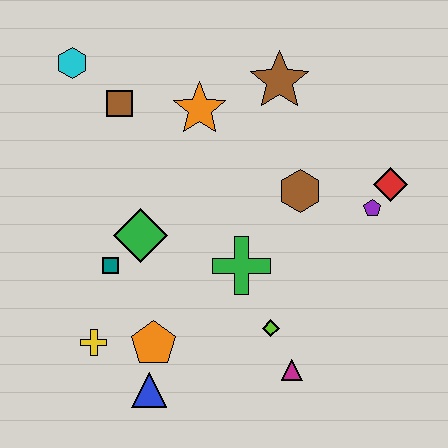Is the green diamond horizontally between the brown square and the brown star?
Yes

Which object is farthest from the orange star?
The blue triangle is farthest from the orange star.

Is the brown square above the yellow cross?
Yes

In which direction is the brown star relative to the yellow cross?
The brown star is above the yellow cross.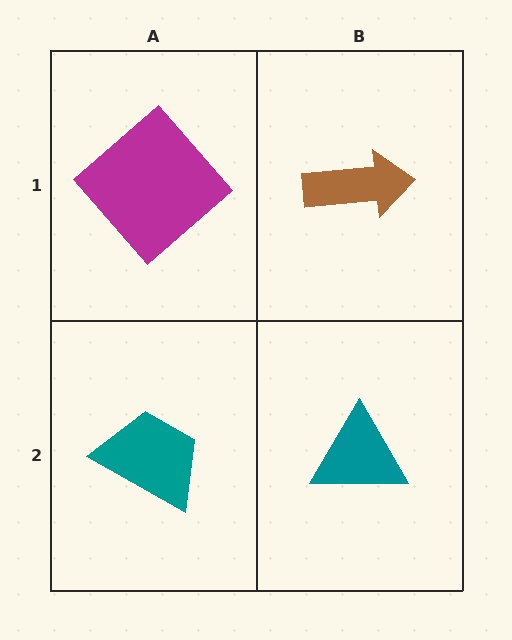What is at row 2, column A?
A teal trapezoid.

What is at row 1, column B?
A brown arrow.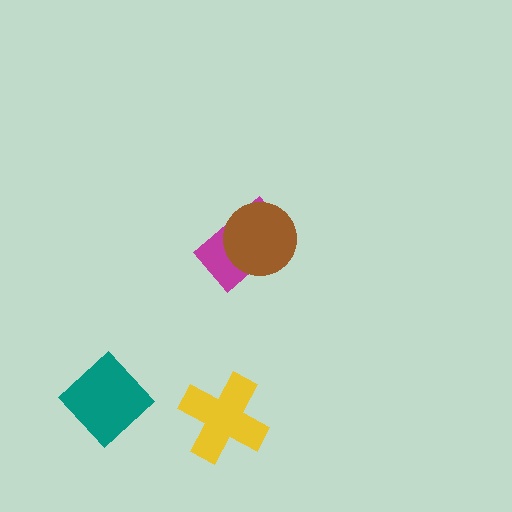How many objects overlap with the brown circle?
1 object overlaps with the brown circle.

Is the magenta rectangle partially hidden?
Yes, it is partially covered by another shape.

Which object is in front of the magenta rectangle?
The brown circle is in front of the magenta rectangle.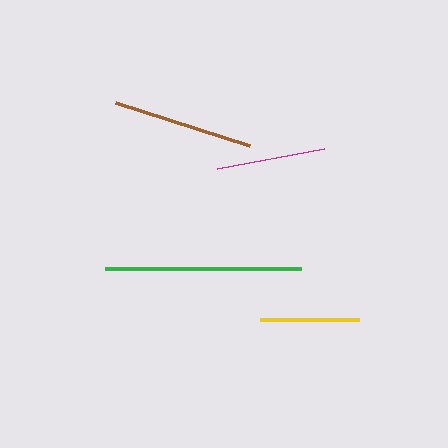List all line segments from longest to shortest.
From longest to shortest: green, brown, magenta, yellow.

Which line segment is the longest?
The green line is the longest at approximately 196 pixels.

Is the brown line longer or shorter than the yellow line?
The brown line is longer than the yellow line.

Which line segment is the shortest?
The yellow line is the shortest at approximately 98 pixels.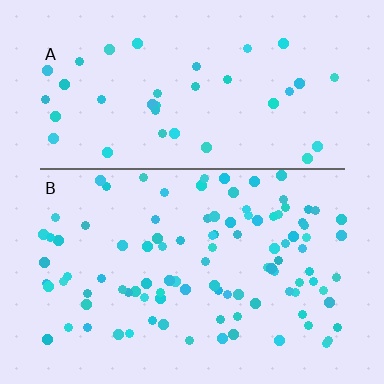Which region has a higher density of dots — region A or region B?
B (the bottom).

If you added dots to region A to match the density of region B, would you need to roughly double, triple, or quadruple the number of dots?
Approximately triple.